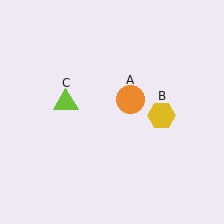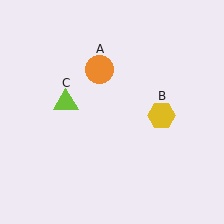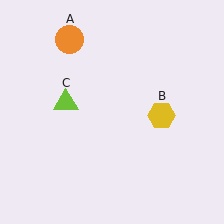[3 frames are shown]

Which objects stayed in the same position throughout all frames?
Yellow hexagon (object B) and lime triangle (object C) remained stationary.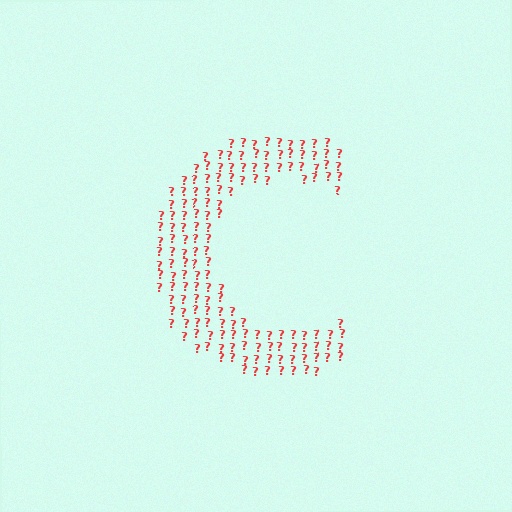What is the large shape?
The large shape is the letter C.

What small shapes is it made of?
It is made of small question marks.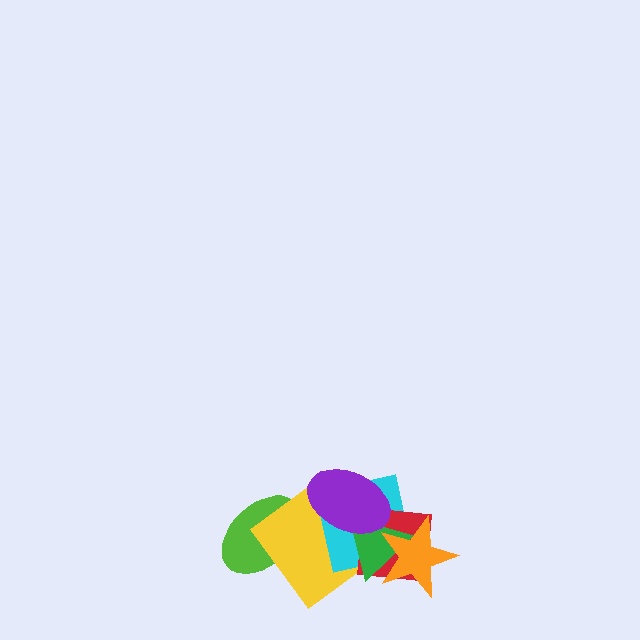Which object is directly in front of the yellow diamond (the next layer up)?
The cyan square is directly in front of the yellow diamond.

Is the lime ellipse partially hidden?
Yes, it is partially covered by another shape.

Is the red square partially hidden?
Yes, it is partially covered by another shape.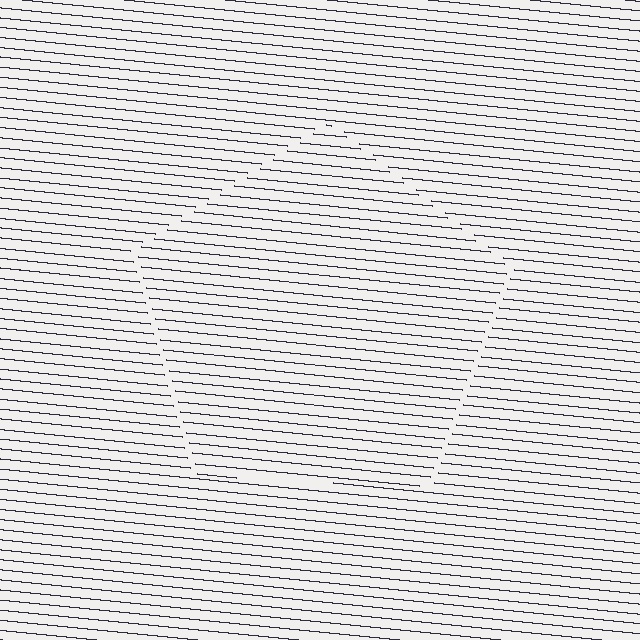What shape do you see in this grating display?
An illusory pentagon. The interior of the shape contains the same grating, shifted by half a period — the contour is defined by the phase discontinuity where line-ends from the inner and outer gratings abut.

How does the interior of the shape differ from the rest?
The interior of the shape contains the same grating, shifted by half a period — the contour is defined by the phase discontinuity where line-ends from the inner and outer gratings abut.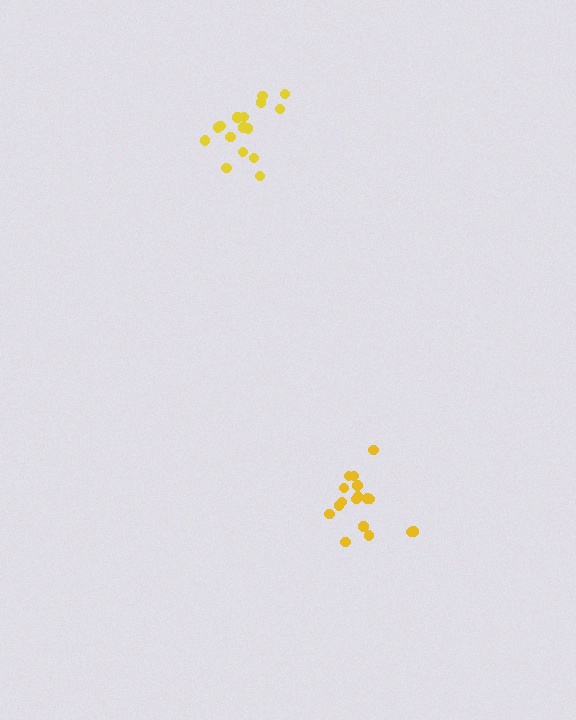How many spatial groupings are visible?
There are 2 spatial groupings.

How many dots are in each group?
Group 1: 17 dots, Group 2: 16 dots (33 total).